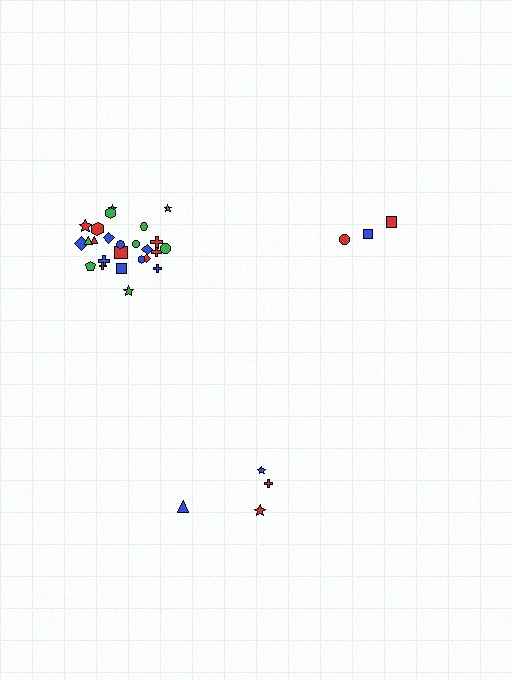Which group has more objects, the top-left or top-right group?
The top-left group.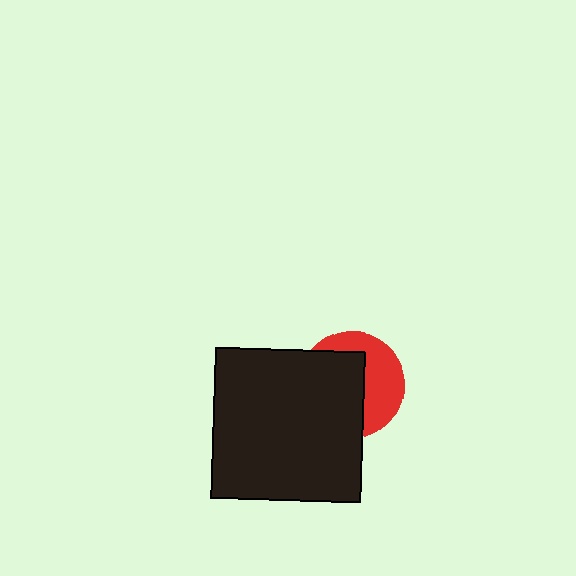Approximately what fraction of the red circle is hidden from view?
Roughly 56% of the red circle is hidden behind the black square.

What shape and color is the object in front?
The object in front is a black square.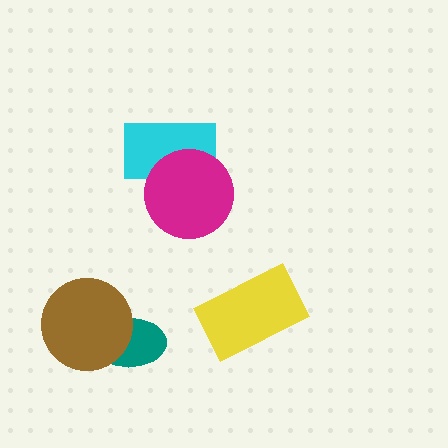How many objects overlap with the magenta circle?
1 object overlaps with the magenta circle.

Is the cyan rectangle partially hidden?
Yes, it is partially covered by another shape.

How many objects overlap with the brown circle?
1 object overlaps with the brown circle.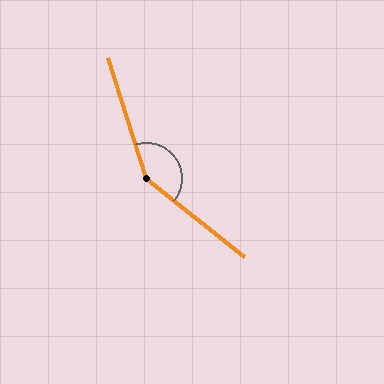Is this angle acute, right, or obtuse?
It is obtuse.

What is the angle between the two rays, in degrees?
Approximately 146 degrees.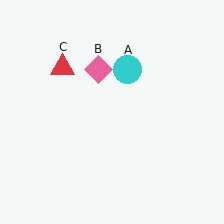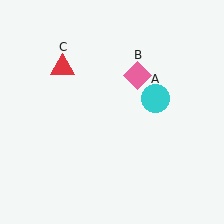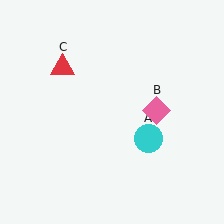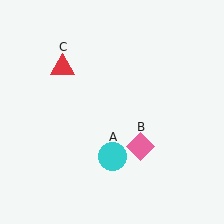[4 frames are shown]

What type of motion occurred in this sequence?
The cyan circle (object A), pink diamond (object B) rotated clockwise around the center of the scene.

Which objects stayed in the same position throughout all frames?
Red triangle (object C) remained stationary.